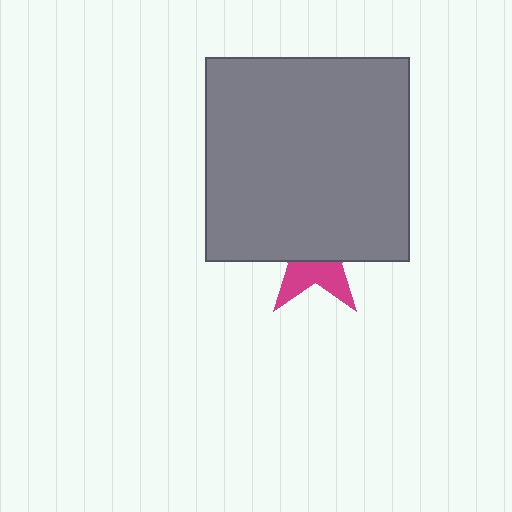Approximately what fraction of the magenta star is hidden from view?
Roughly 63% of the magenta star is hidden behind the gray square.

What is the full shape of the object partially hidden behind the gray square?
The partially hidden object is a magenta star.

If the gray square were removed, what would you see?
You would see the complete magenta star.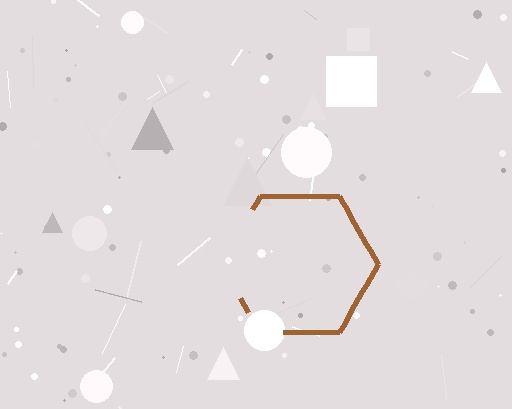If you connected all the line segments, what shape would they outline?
They would outline a hexagon.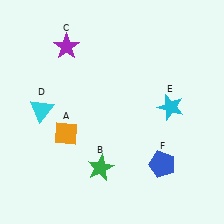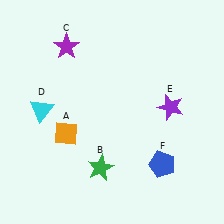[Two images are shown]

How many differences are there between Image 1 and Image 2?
There is 1 difference between the two images.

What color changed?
The star (E) changed from cyan in Image 1 to purple in Image 2.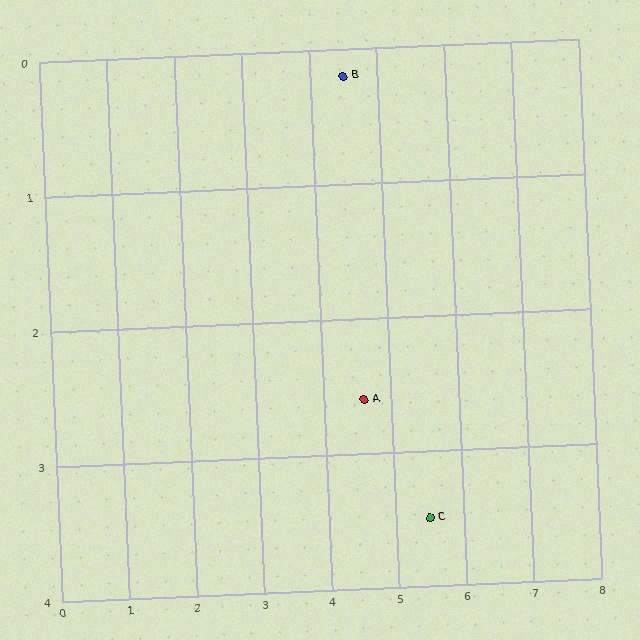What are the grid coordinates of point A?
Point A is at approximately (4.6, 2.6).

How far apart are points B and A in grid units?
Points B and A are about 2.4 grid units apart.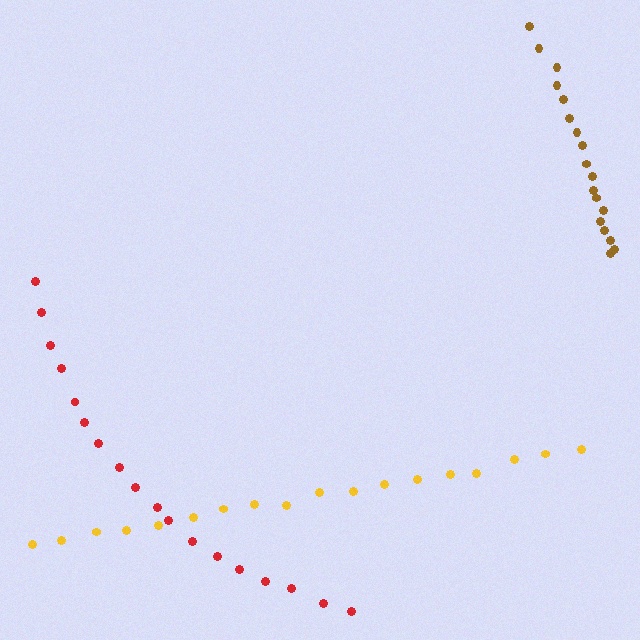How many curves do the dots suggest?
There are 3 distinct paths.